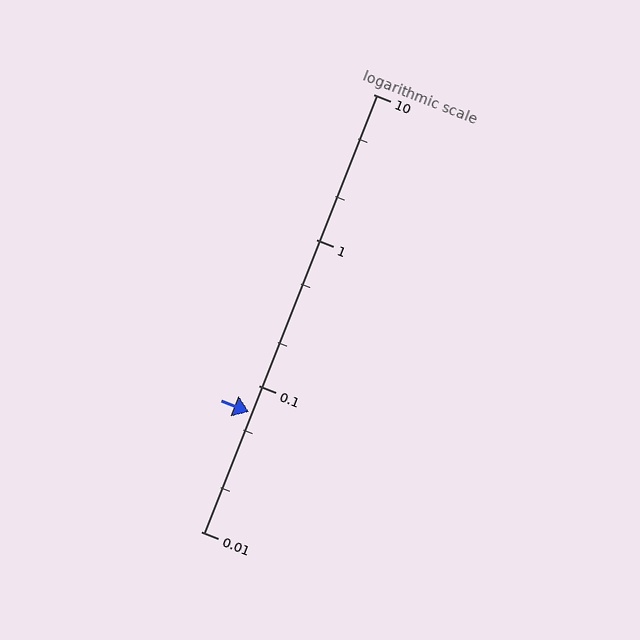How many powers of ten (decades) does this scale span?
The scale spans 3 decades, from 0.01 to 10.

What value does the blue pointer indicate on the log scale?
The pointer indicates approximately 0.066.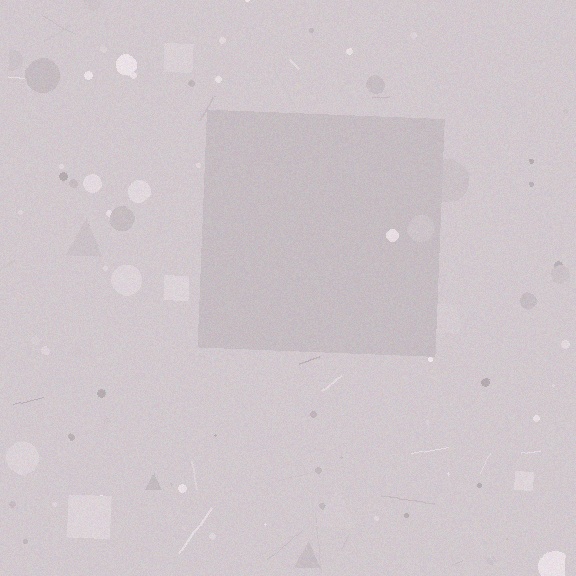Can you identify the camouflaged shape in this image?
The camouflaged shape is a square.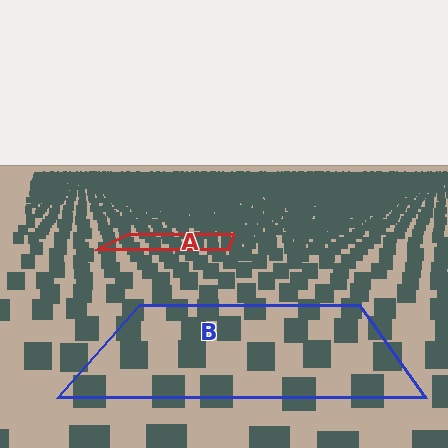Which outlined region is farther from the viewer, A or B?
Region A is farther from the viewer — the texture elements inside it appear smaller and more densely packed.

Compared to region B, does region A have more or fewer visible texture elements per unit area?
Region A has more texture elements per unit area — they are packed more densely because it is farther away.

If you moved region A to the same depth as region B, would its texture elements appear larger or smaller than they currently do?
They would appear larger. At a closer depth, the same texture elements are projected at a bigger on-screen size.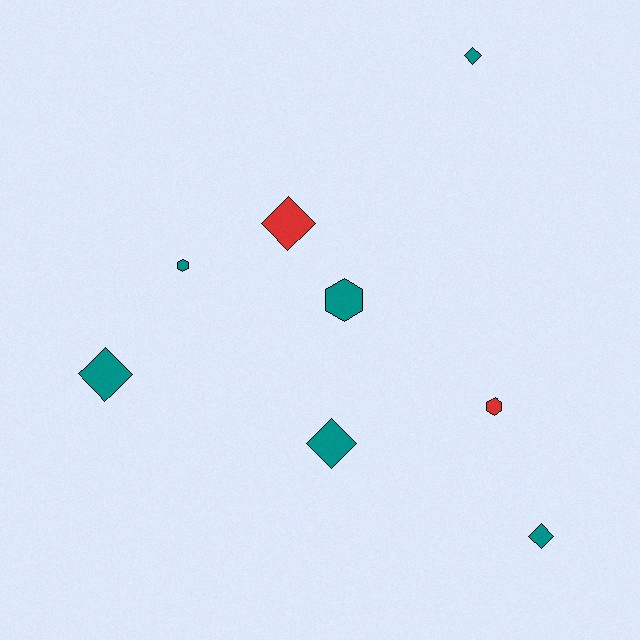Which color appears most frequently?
Teal, with 6 objects.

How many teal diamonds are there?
There are 4 teal diamonds.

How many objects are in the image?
There are 8 objects.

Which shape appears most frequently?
Diamond, with 5 objects.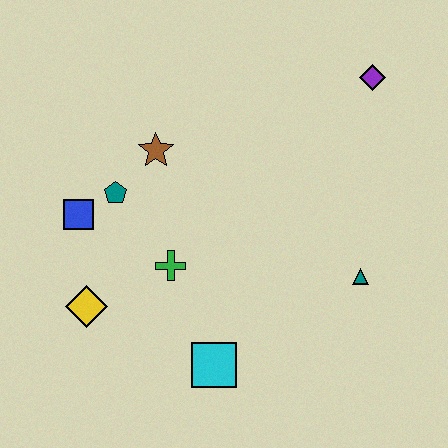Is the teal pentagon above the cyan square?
Yes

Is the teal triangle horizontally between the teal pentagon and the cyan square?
No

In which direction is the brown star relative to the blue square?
The brown star is to the right of the blue square.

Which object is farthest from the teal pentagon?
The purple diamond is farthest from the teal pentagon.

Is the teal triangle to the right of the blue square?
Yes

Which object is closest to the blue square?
The teal pentagon is closest to the blue square.